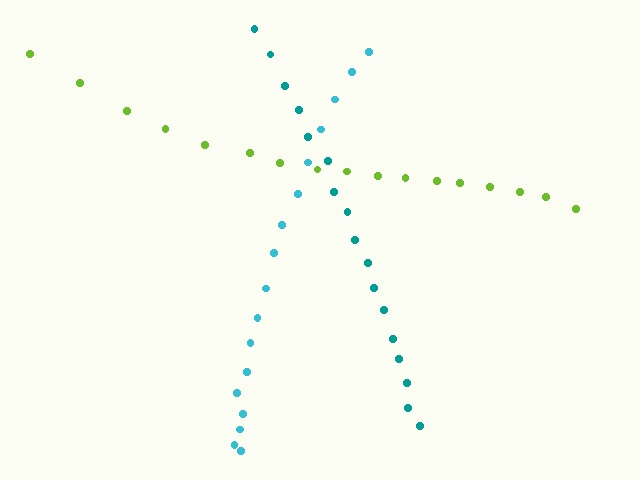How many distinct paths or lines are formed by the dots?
There are 3 distinct paths.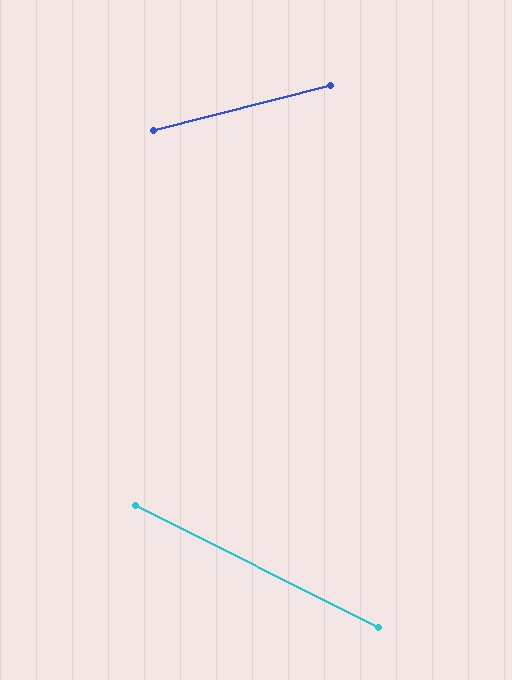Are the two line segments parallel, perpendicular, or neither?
Neither parallel nor perpendicular — they differ by about 41°.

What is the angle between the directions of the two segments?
Approximately 41 degrees.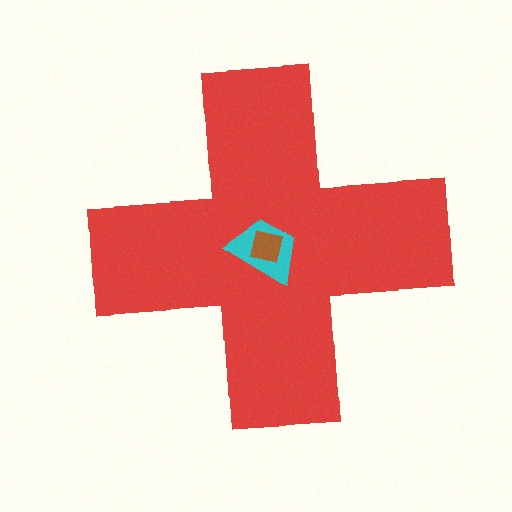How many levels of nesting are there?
3.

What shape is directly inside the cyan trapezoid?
The brown square.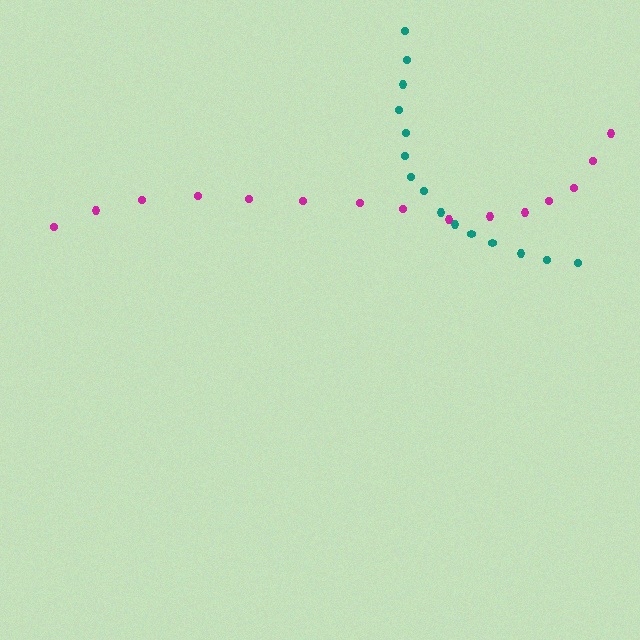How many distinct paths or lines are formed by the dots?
There are 2 distinct paths.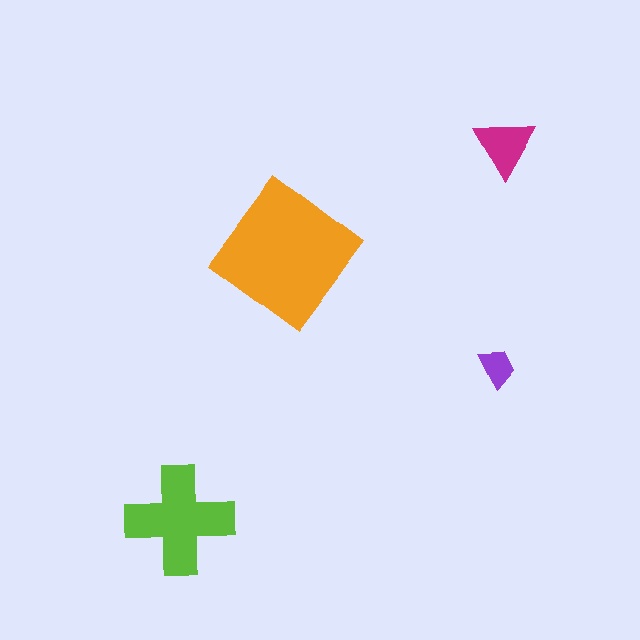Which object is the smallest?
The purple trapezoid.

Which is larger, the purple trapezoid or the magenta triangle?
The magenta triangle.